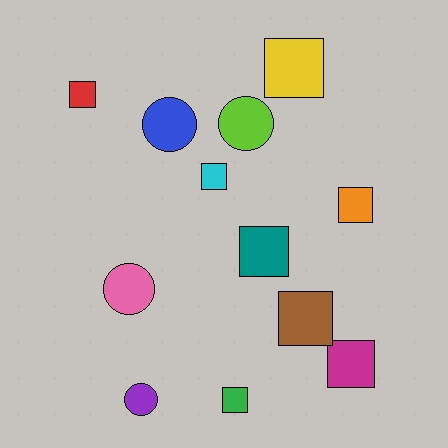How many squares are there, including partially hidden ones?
There are 8 squares.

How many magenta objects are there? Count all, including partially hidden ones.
There is 1 magenta object.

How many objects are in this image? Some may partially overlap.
There are 12 objects.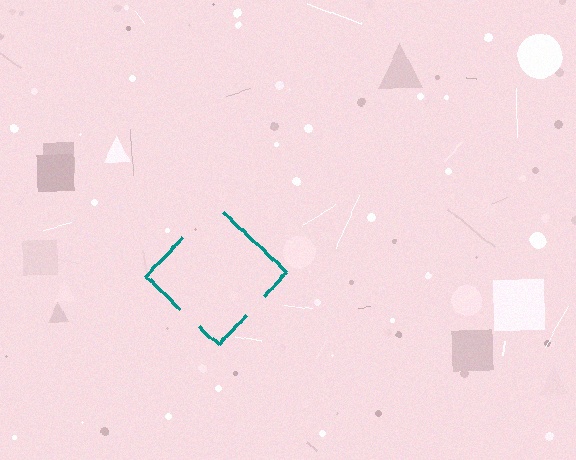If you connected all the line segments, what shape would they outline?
They would outline a diamond.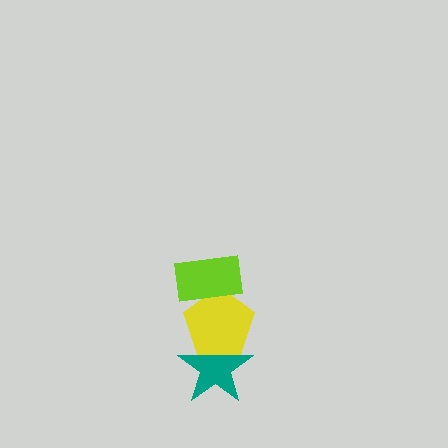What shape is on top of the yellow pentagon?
The lime rectangle is on top of the yellow pentagon.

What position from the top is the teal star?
The teal star is 3rd from the top.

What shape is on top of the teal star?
The yellow pentagon is on top of the teal star.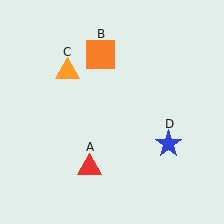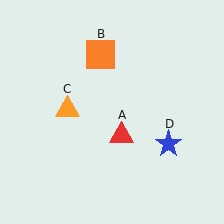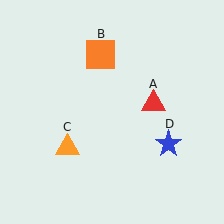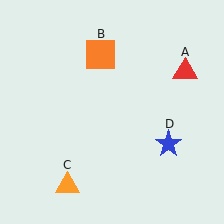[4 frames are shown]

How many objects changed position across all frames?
2 objects changed position: red triangle (object A), orange triangle (object C).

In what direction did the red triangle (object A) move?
The red triangle (object A) moved up and to the right.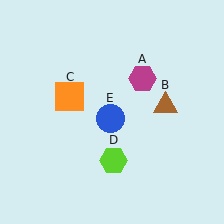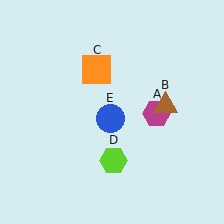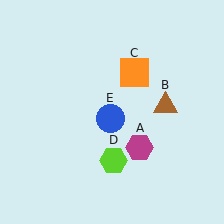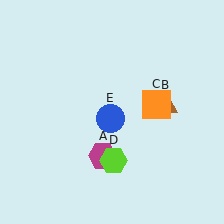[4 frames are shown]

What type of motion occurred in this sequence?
The magenta hexagon (object A), orange square (object C) rotated clockwise around the center of the scene.